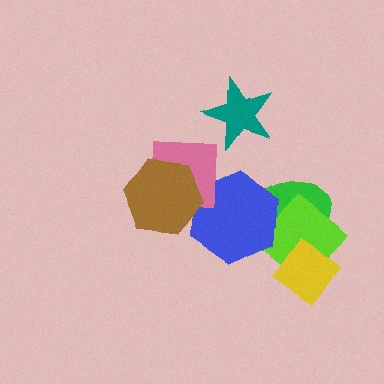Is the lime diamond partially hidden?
Yes, it is partially covered by another shape.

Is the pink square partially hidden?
Yes, it is partially covered by another shape.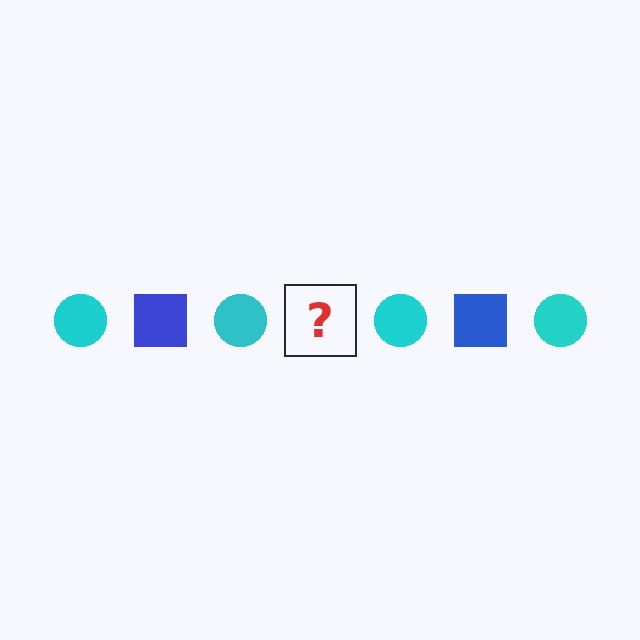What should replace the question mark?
The question mark should be replaced with a blue square.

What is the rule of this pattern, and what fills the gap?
The rule is that the pattern alternates between cyan circle and blue square. The gap should be filled with a blue square.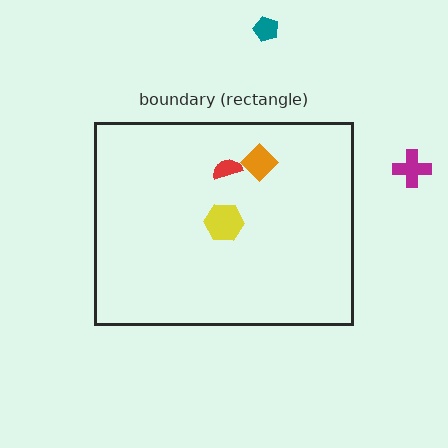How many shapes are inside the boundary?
3 inside, 2 outside.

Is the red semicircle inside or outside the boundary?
Inside.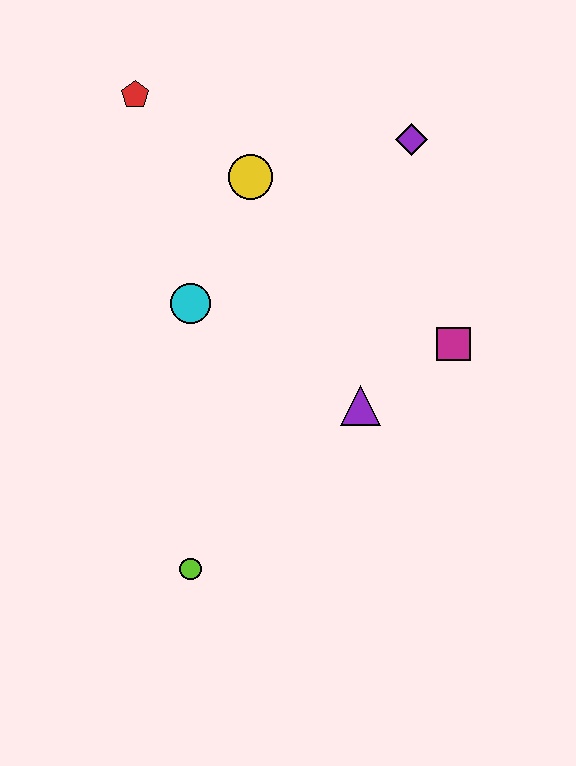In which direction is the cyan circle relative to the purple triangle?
The cyan circle is to the left of the purple triangle.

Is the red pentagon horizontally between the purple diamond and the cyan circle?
No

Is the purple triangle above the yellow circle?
No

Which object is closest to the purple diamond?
The yellow circle is closest to the purple diamond.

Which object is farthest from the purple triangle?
The red pentagon is farthest from the purple triangle.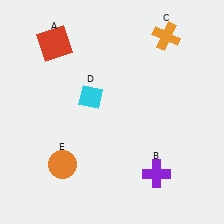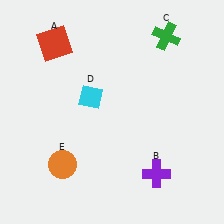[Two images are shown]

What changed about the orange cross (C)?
In Image 1, C is orange. In Image 2, it changed to green.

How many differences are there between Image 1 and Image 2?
There is 1 difference between the two images.